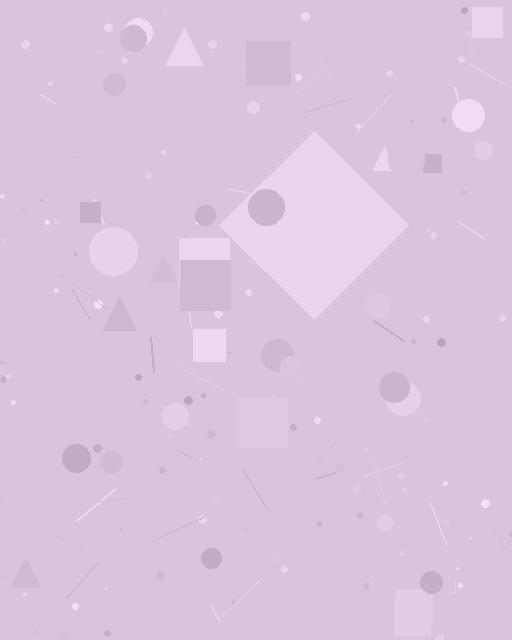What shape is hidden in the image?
A diamond is hidden in the image.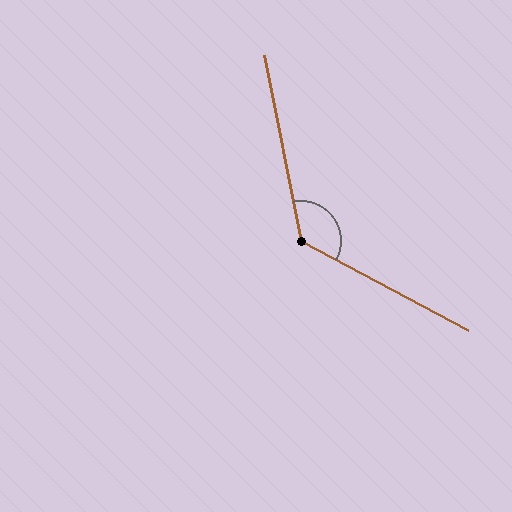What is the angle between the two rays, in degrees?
Approximately 129 degrees.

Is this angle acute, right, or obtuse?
It is obtuse.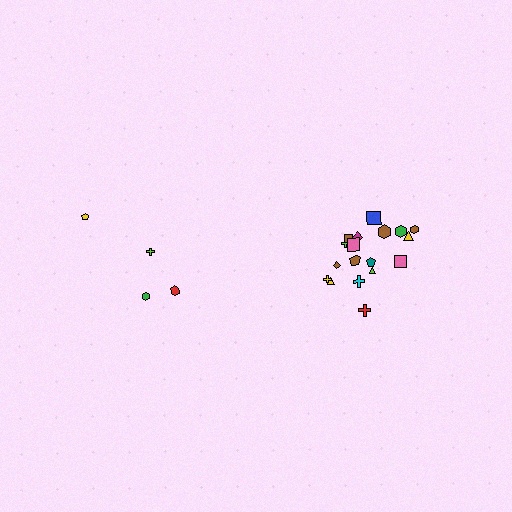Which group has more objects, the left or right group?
The right group.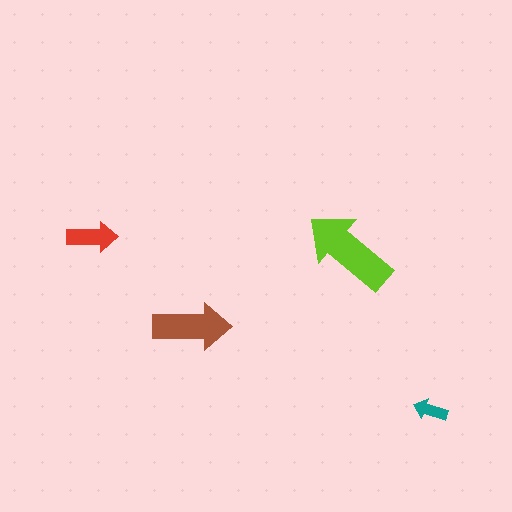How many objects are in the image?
There are 4 objects in the image.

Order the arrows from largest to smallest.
the lime one, the brown one, the red one, the teal one.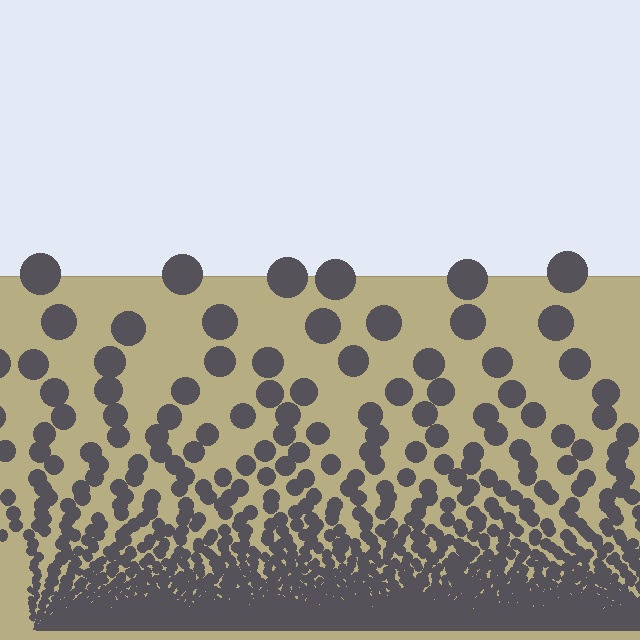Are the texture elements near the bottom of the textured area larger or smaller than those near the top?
Smaller. The gradient is inverted — elements near the bottom are smaller and denser.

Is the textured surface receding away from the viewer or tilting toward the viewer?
The surface appears to tilt toward the viewer. Texture elements get larger and sparser toward the top.